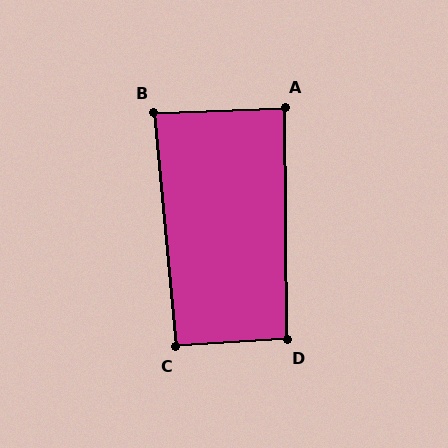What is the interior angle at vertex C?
Approximately 92 degrees (approximately right).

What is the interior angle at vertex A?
Approximately 88 degrees (approximately right).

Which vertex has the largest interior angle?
D, at approximately 93 degrees.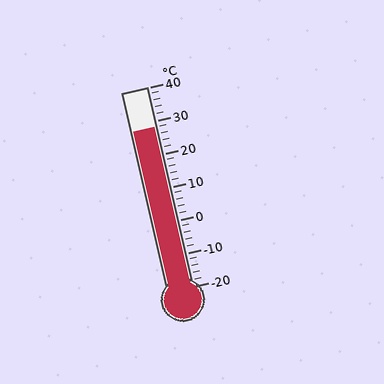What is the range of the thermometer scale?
The thermometer scale ranges from -20°C to 40°C.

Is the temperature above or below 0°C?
The temperature is above 0°C.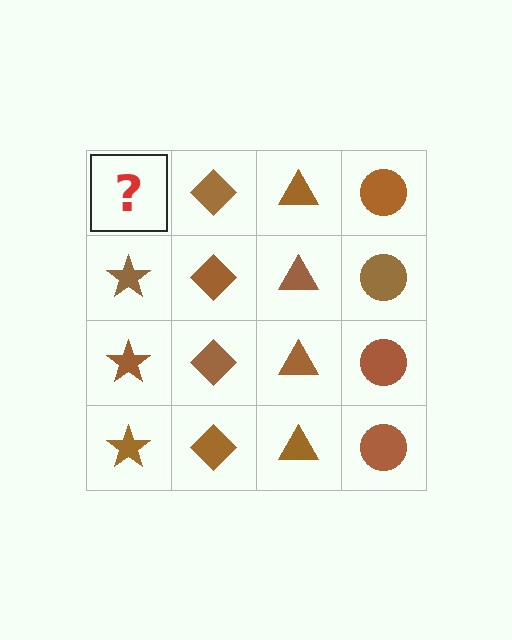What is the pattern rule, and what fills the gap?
The rule is that each column has a consistent shape. The gap should be filled with a brown star.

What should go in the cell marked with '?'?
The missing cell should contain a brown star.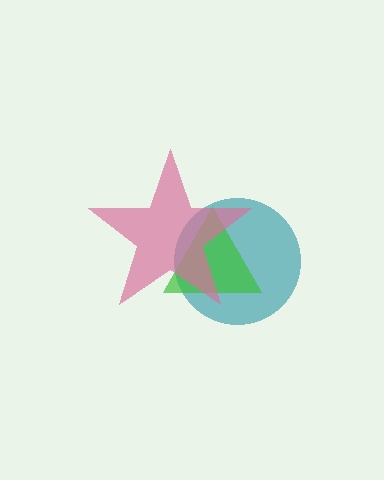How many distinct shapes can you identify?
There are 3 distinct shapes: a teal circle, a green triangle, a pink star.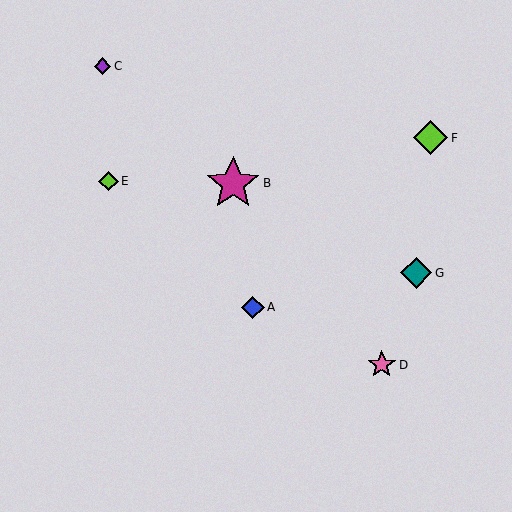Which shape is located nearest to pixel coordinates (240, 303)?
The blue diamond (labeled A) at (253, 307) is nearest to that location.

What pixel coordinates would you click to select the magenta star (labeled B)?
Click at (233, 183) to select the magenta star B.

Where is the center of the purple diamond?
The center of the purple diamond is at (102, 66).